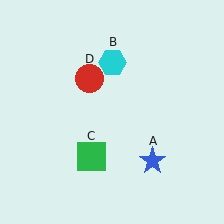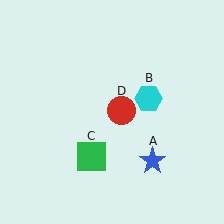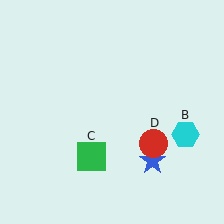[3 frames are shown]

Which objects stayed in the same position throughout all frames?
Blue star (object A) and green square (object C) remained stationary.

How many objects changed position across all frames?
2 objects changed position: cyan hexagon (object B), red circle (object D).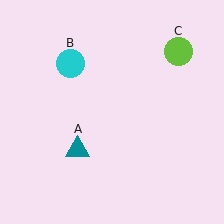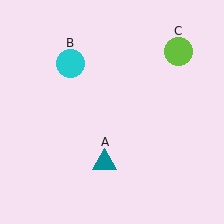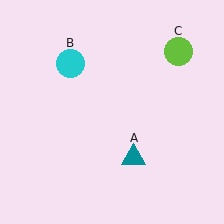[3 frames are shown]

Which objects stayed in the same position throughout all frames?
Cyan circle (object B) and lime circle (object C) remained stationary.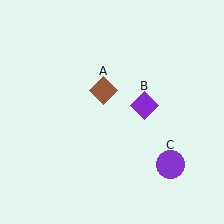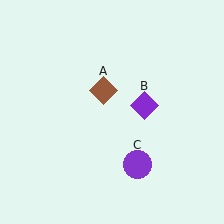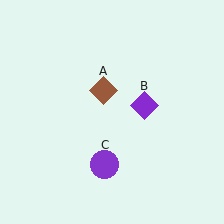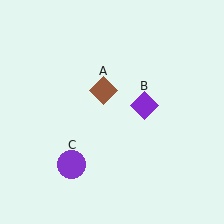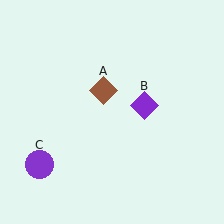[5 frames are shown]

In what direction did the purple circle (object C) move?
The purple circle (object C) moved left.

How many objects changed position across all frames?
1 object changed position: purple circle (object C).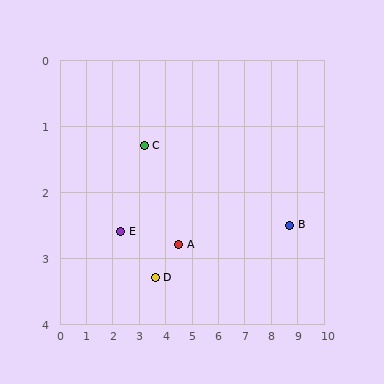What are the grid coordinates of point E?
Point E is at approximately (2.3, 2.6).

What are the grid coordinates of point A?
Point A is at approximately (4.5, 2.8).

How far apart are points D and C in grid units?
Points D and C are about 2.0 grid units apart.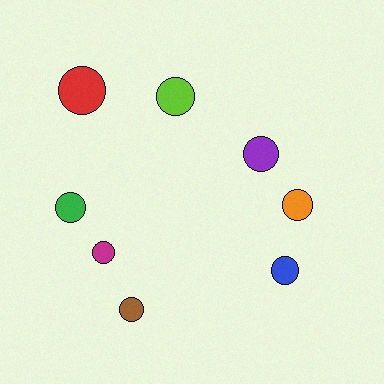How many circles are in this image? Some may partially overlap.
There are 8 circles.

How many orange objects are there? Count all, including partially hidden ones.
There is 1 orange object.